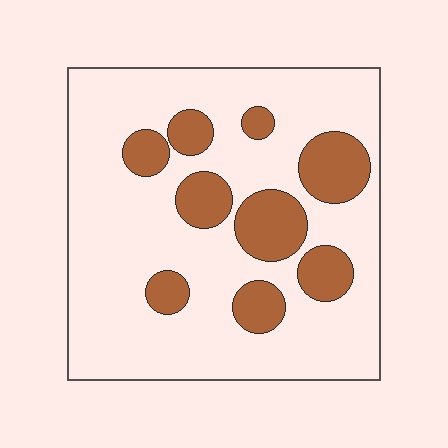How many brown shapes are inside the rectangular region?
9.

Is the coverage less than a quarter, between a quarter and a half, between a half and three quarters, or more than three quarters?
Less than a quarter.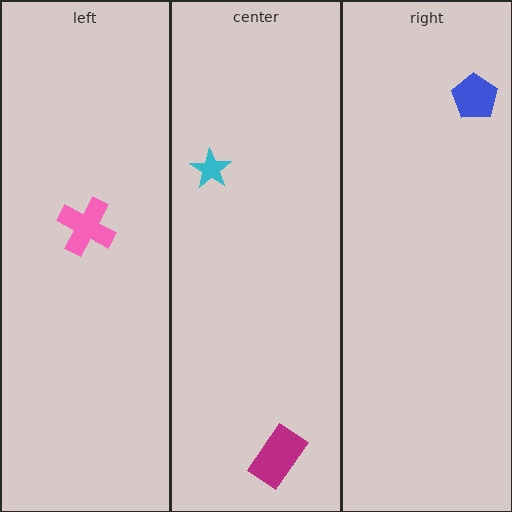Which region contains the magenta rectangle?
The center region.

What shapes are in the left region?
The pink cross.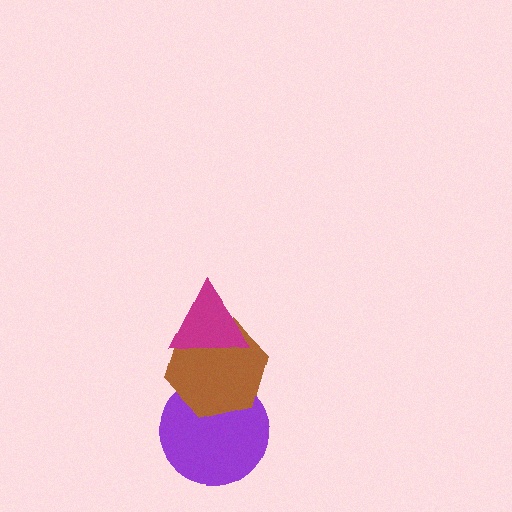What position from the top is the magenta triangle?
The magenta triangle is 1st from the top.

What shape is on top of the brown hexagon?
The magenta triangle is on top of the brown hexagon.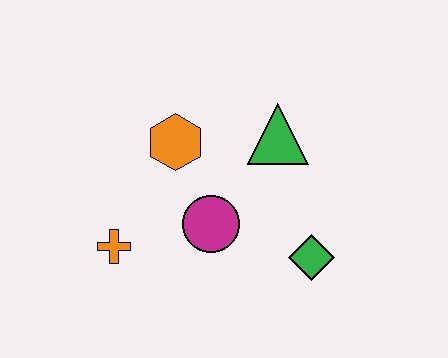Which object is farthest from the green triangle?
The orange cross is farthest from the green triangle.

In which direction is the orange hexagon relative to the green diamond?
The orange hexagon is to the left of the green diamond.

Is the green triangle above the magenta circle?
Yes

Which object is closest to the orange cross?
The magenta circle is closest to the orange cross.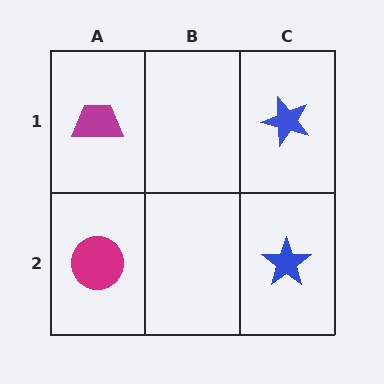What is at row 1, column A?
A magenta trapezoid.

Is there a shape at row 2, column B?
No, that cell is empty.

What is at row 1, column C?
A blue star.